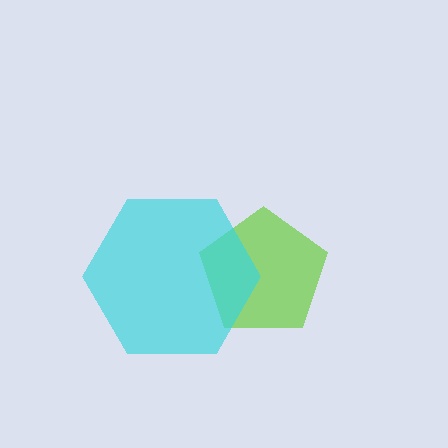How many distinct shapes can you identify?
There are 2 distinct shapes: a lime pentagon, a cyan hexagon.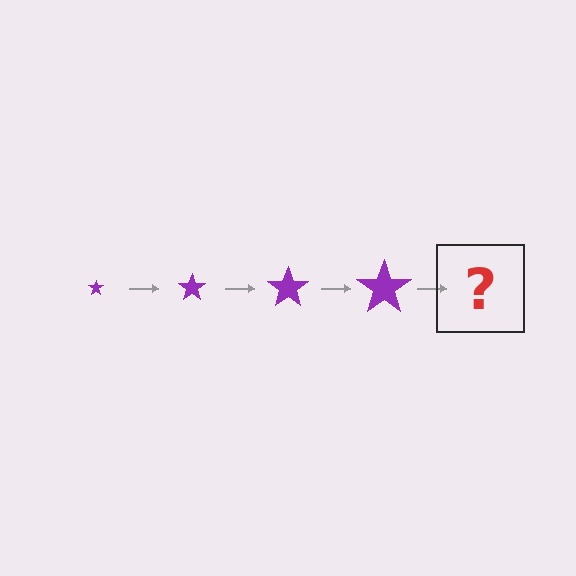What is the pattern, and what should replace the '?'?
The pattern is that the star gets progressively larger each step. The '?' should be a purple star, larger than the previous one.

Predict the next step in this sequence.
The next step is a purple star, larger than the previous one.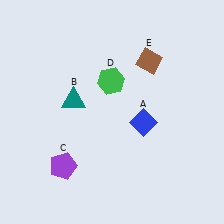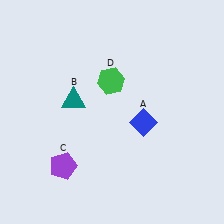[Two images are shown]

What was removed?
The brown diamond (E) was removed in Image 2.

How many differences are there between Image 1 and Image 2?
There is 1 difference between the two images.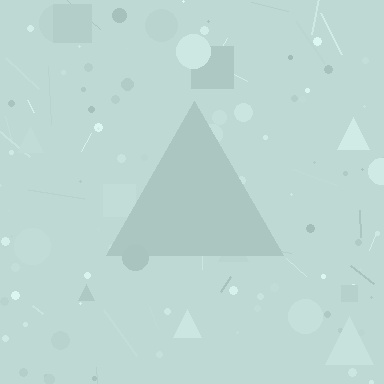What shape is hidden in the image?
A triangle is hidden in the image.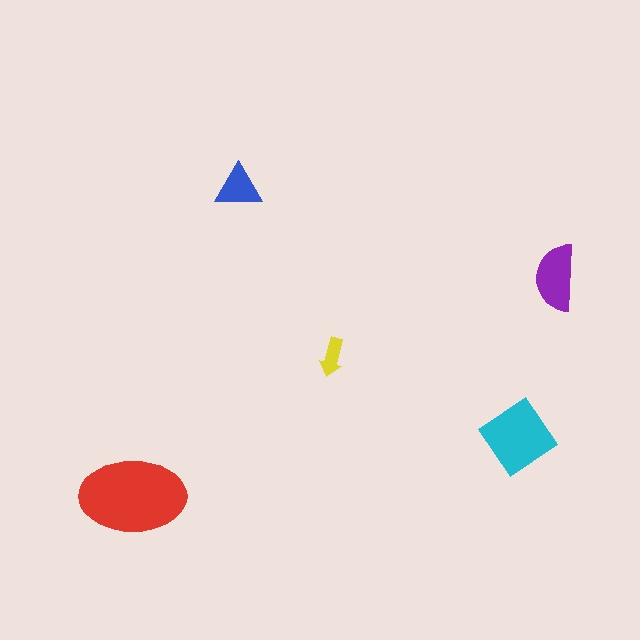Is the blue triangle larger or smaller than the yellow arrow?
Larger.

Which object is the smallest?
The yellow arrow.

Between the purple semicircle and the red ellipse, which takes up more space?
The red ellipse.